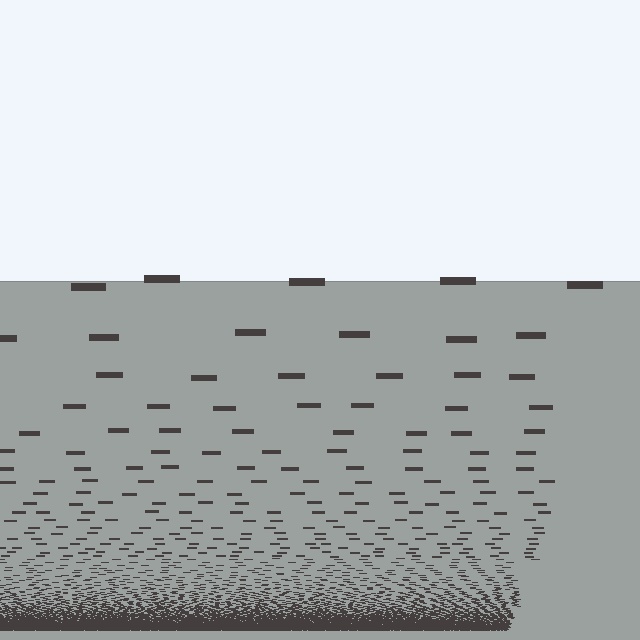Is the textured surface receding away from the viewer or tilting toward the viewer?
The surface appears to tilt toward the viewer. Texture elements get larger and sparser toward the top.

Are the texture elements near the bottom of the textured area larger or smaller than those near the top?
Smaller. The gradient is inverted — elements near the bottom are smaller and denser.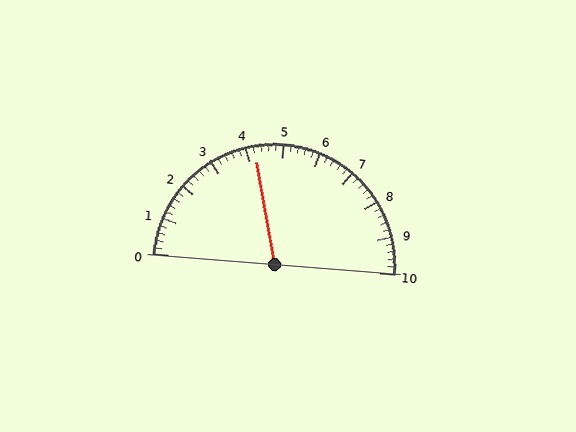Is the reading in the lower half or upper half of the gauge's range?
The reading is in the lower half of the range (0 to 10).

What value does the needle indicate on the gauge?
The needle indicates approximately 4.2.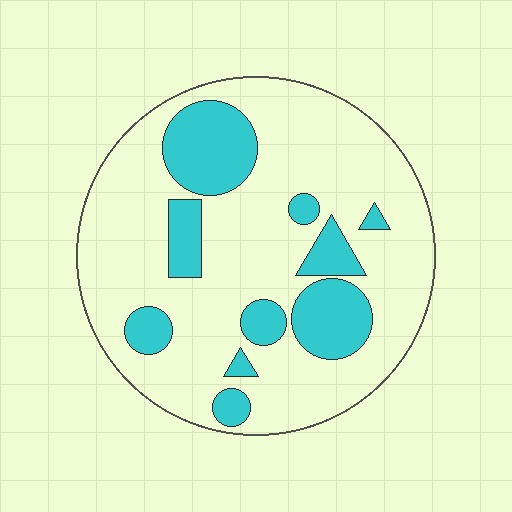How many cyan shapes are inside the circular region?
10.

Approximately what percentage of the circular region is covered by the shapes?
Approximately 25%.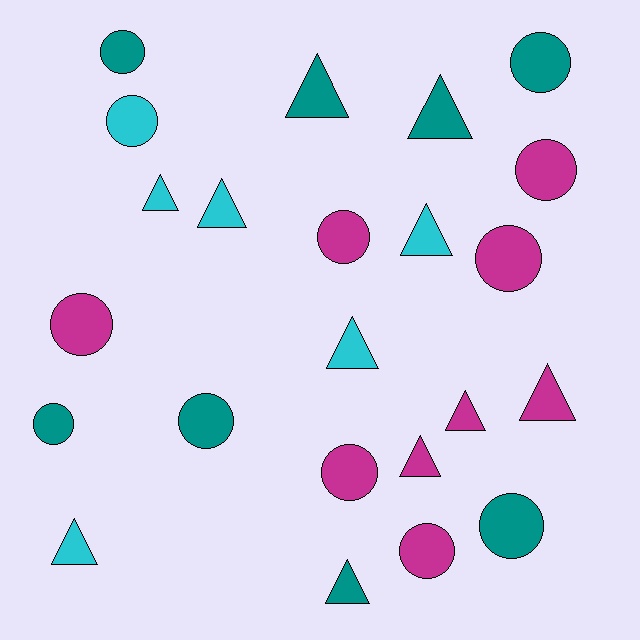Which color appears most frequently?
Magenta, with 9 objects.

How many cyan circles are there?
There is 1 cyan circle.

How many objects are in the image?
There are 23 objects.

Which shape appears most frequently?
Circle, with 12 objects.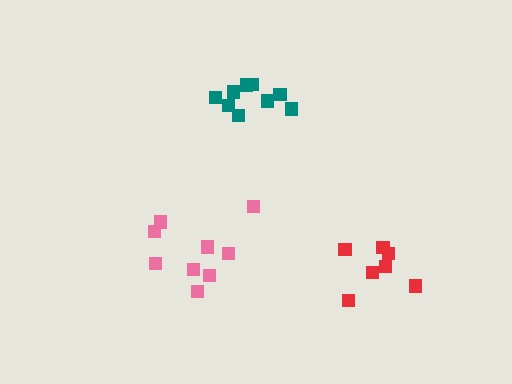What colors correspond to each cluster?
The clusters are colored: red, teal, pink.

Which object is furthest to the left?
The pink cluster is leftmost.